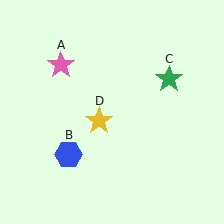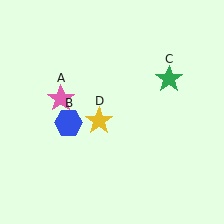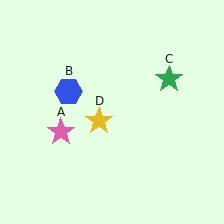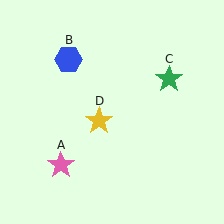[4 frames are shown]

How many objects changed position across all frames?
2 objects changed position: pink star (object A), blue hexagon (object B).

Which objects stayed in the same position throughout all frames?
Green star (object C) and yellow star (object D) remained stationary.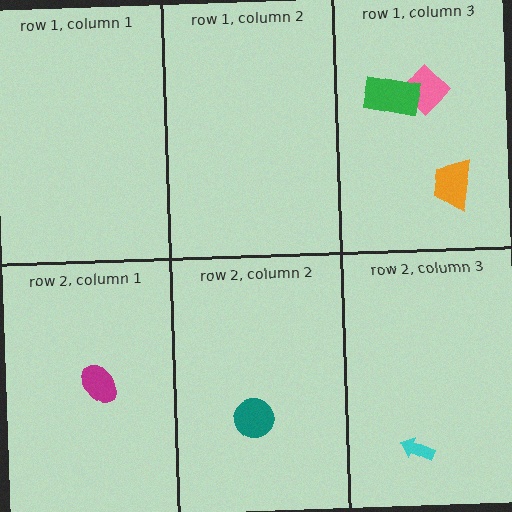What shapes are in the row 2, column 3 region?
The cyan arrow.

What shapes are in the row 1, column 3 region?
The pink diamond, the orange trapezoid, the green rectangle.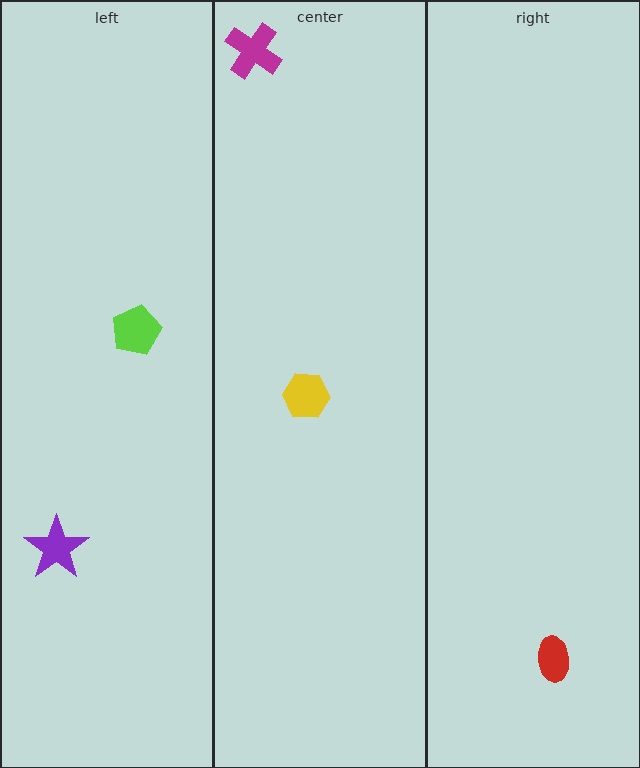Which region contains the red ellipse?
The right region.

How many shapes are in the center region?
2.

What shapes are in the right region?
The red ellipse.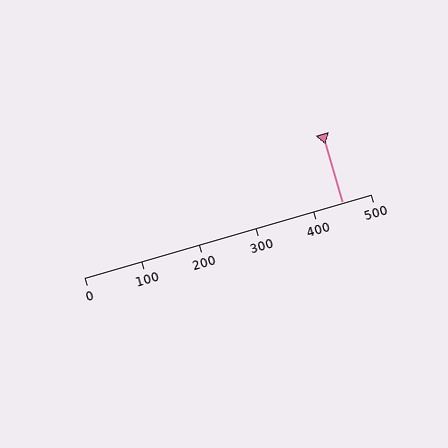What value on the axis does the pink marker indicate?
The marker indicates approximately 450.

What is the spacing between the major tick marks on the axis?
The major ticks are spaced 100 apart.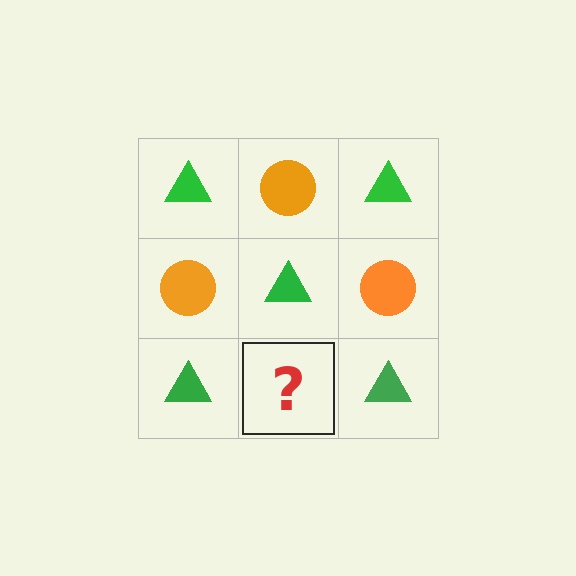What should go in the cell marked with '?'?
The missing cell should contain an orange circle.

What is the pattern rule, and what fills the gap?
The rule is that it alternates green triangle and orange circle in a checkerboard pattern. The gap should be filled with an orange circle.